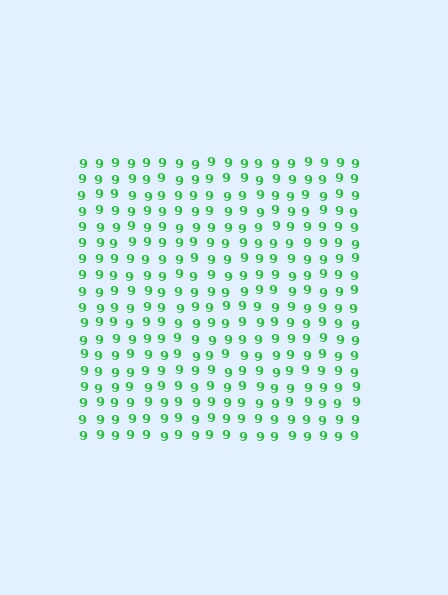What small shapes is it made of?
It is made of small digit 9's.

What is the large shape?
The large shape is a square.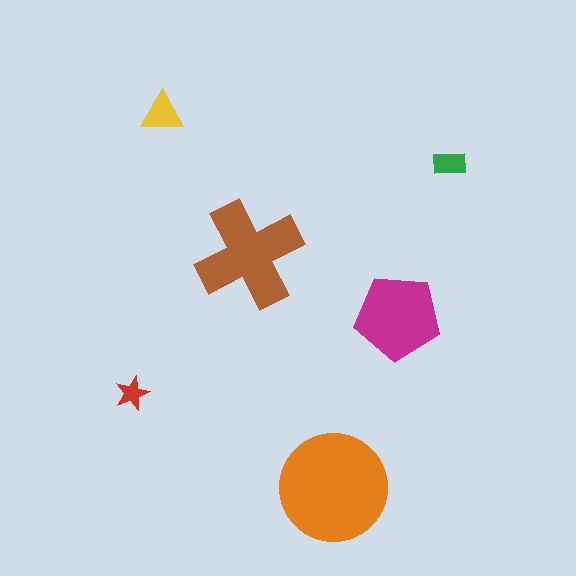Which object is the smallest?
The red star.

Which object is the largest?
The orange circle.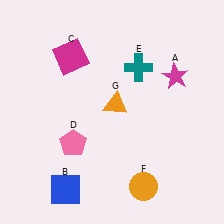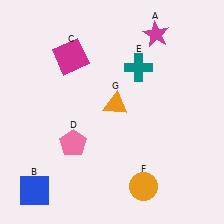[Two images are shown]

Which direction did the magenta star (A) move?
The magenta star (A) moved up.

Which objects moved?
The objects that moved are: the magenta star (A), the blue square (B).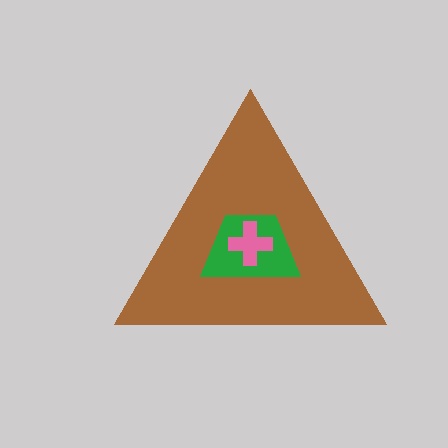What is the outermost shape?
The brown triangle.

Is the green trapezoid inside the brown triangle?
Yes.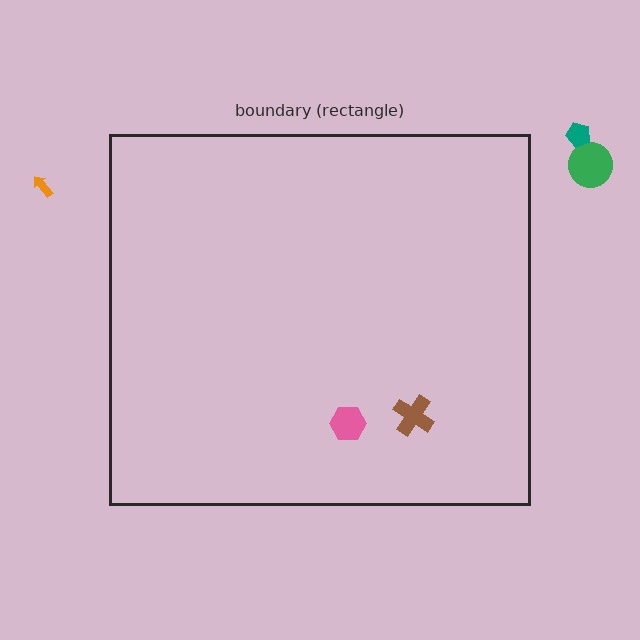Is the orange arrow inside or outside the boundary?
Outside.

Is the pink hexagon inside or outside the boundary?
Inside.